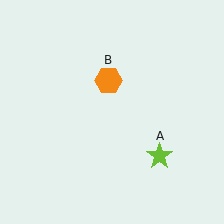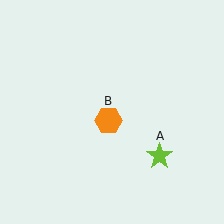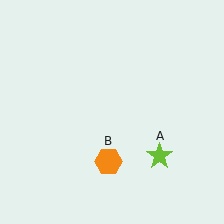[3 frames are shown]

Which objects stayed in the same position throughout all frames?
Lime star (object A) remained stationary.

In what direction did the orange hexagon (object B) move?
The orange hexagon (object B) moved down.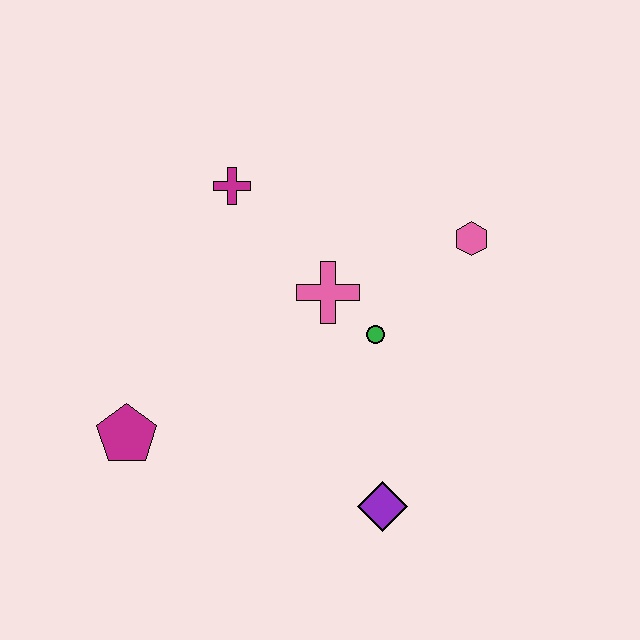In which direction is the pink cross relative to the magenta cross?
The pink cross is below the magenta cross.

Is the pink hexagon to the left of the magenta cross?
No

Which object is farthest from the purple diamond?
The magenta cross is farthest from the purple diamond.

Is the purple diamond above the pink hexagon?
No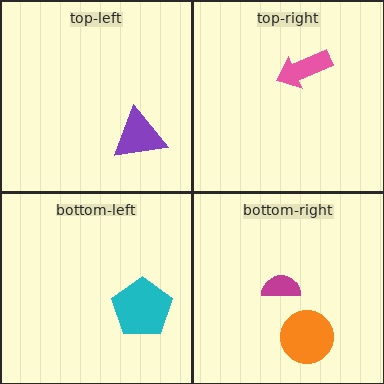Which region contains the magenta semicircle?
The bottom-right region.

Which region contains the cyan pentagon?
The bottom-left region.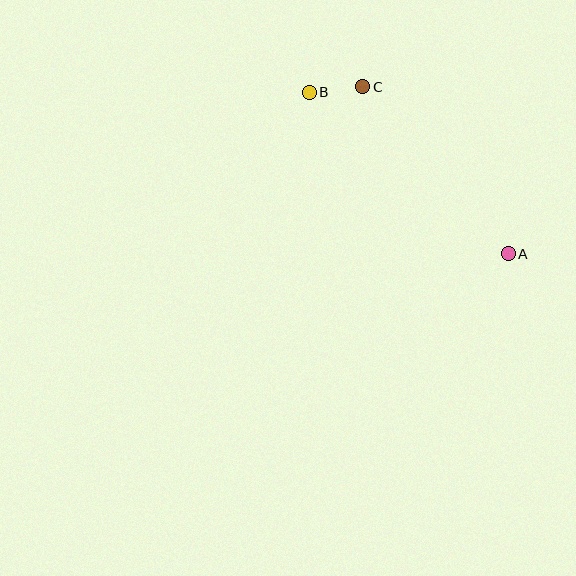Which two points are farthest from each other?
Points A and B are farthest from each other.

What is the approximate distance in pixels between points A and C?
The distance between A and C is approximately 222 pixels.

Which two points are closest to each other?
Points B and C are closest to each other.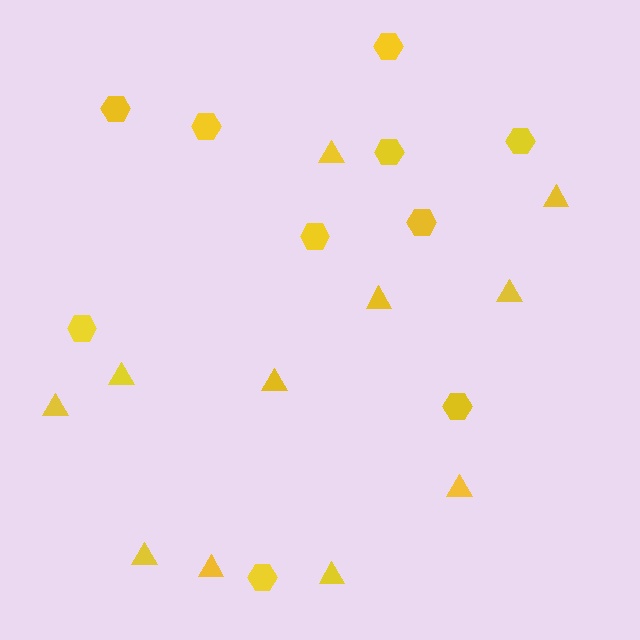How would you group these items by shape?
There are 2 groups: one group of hexagons (10) and one group of triangles (11).